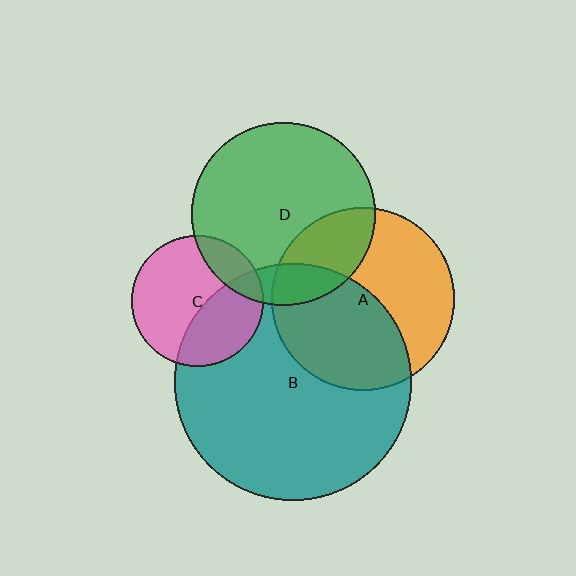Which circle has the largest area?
Circle B (teal).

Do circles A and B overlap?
Yes.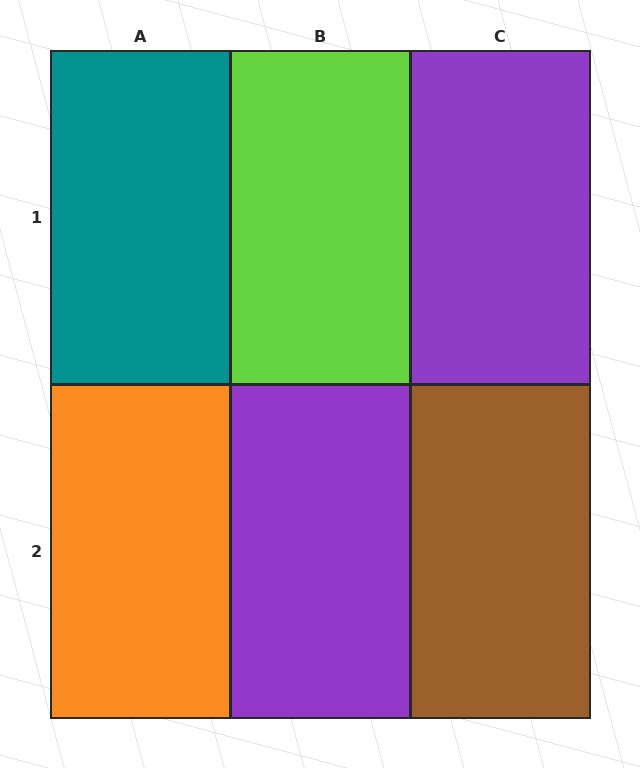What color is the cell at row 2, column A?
Orange.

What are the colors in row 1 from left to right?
Teal, lime, purple.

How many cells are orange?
1 cell is orange.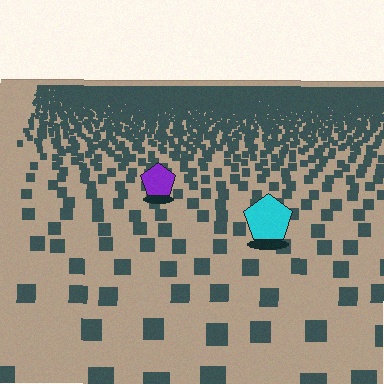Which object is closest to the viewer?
The cyan pentagon is closest. The texture marks near it are larger and more spread out.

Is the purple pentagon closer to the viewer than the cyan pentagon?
No. The cyan pentagon is closer — you can tell from the texture gradient: the ground texture is coarser near it.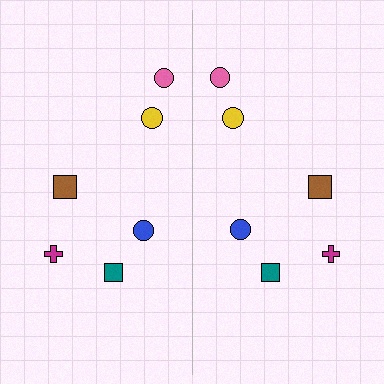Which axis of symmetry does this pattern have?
The pattern has a vertical axis of symmetry running through the center of the image.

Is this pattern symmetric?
Yes, this pattern has bilateral (reflection) symmetry.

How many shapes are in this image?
There are 12 shapes in this image.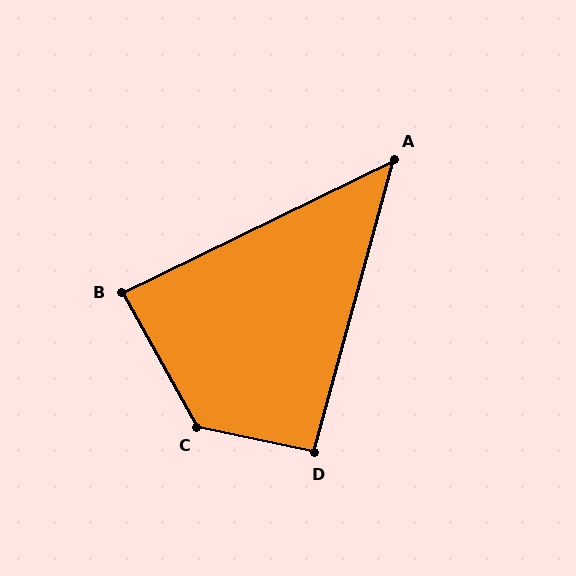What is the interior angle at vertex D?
Approximately 93 degrees (approximately right).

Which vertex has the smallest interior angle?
A, at approximately 49 degrees.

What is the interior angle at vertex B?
Approximately 87 degrees (approximately right).